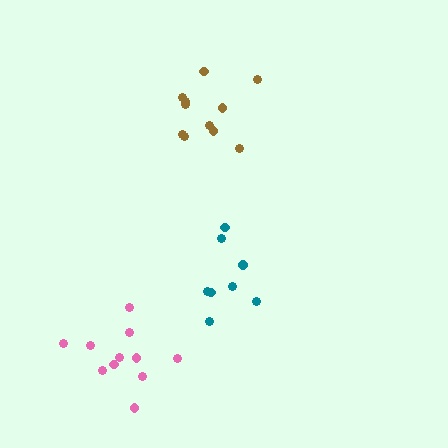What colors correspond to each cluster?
The clusters are colored: teal, pink, brown.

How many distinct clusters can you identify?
There are 3 distinct clusters.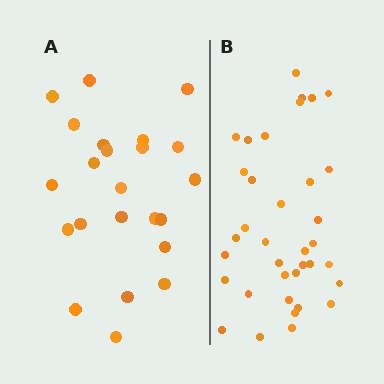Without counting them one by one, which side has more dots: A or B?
Region B (the right region) has more dots.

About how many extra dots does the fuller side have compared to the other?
Region B has approximately 15 more dots than region A.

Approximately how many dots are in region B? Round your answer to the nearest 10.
About 40 dots. (The exact count is 36, which rounds to 40.)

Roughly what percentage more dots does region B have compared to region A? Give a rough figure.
About 55% more.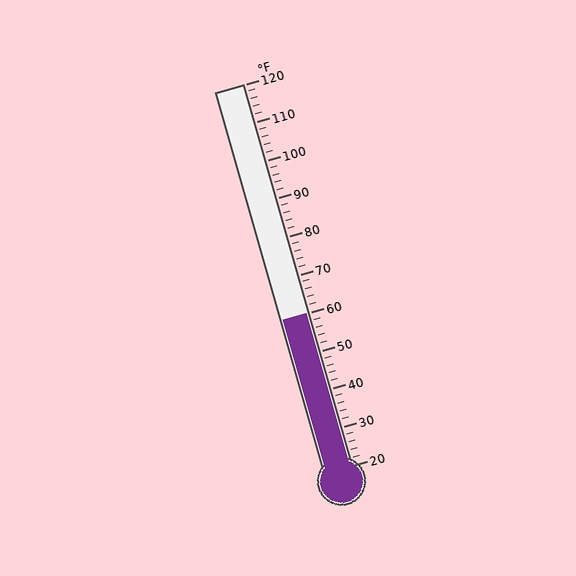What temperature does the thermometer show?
The thermometer shows approximately 60°F.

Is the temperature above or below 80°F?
The temperature is below 80°F.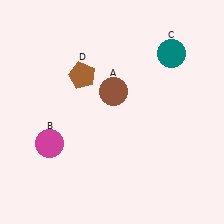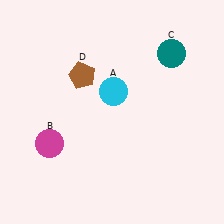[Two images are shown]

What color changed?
The circle (A) changed from brown in Image 1 to cyan in Image 2.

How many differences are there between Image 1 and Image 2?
There is 1 difference between the two images.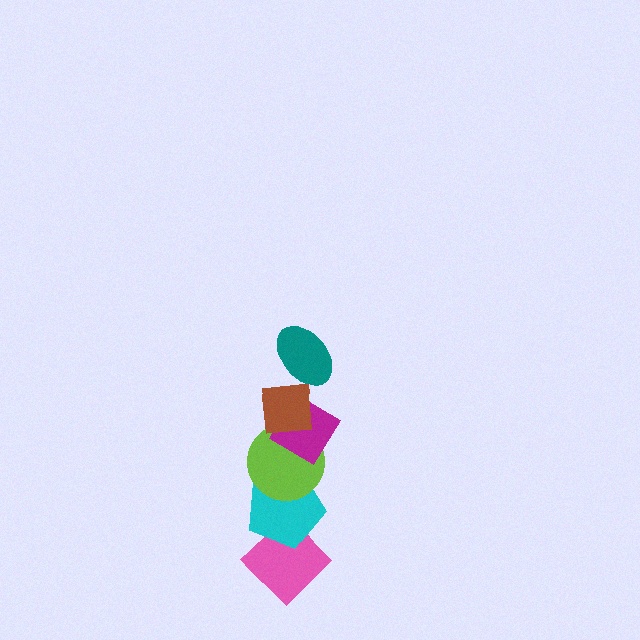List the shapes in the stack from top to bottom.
From top to bottom: the teal ellipse, the brown square, the magenta diamond, the lime circle, the cyan pentagon, the pink diamond.